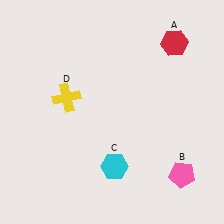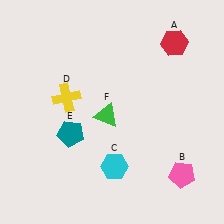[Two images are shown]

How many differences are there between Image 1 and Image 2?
There are 2 differences between the two images.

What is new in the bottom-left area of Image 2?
A teal pentagon (E) was added in the bottom-left area of Image 2.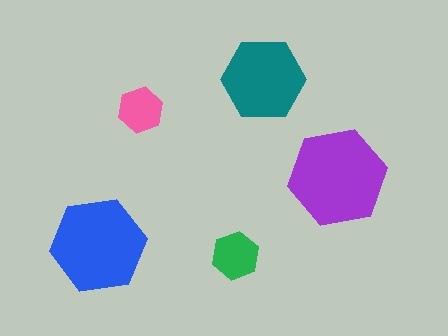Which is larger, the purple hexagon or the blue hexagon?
The purple one.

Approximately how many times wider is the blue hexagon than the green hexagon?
About 2 times wider.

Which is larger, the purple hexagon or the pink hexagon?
The purple one.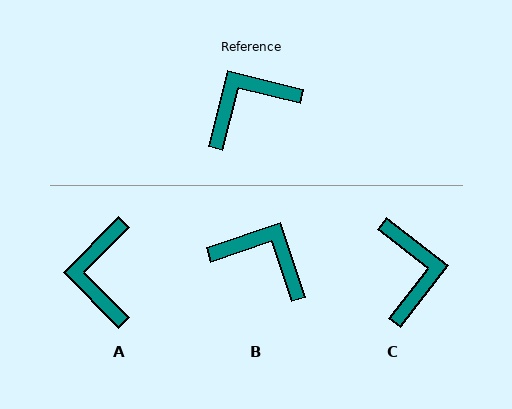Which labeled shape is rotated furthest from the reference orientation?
C, about 114 degrees away.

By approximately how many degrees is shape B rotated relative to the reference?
Approximately 57 degrees clockwise.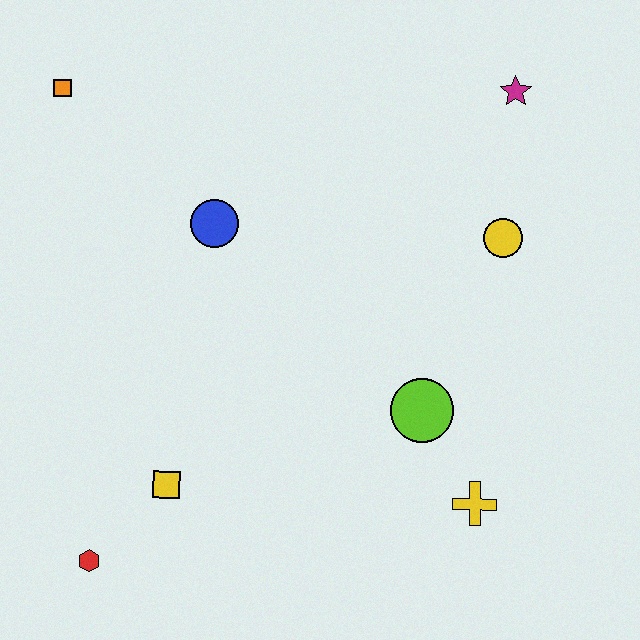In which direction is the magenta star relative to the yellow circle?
The magenta star is above the yellow circle.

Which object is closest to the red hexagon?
The yellow square is closest to the red hexagon.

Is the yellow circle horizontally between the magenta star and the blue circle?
Yes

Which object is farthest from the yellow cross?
The orange square is farthest from the yellow cross.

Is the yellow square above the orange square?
No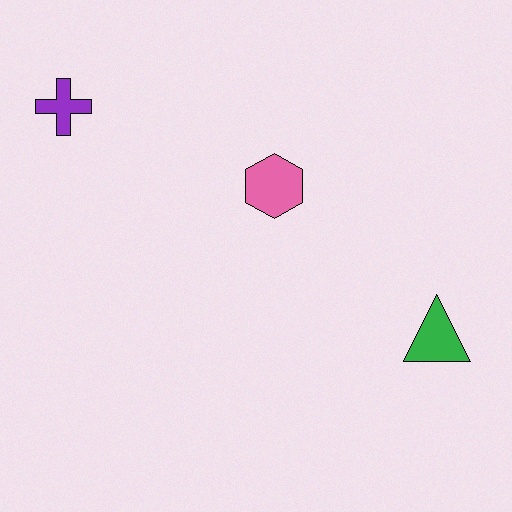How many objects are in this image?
There are 3 objects.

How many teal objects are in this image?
There are no teal objects.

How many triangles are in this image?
There is 1 triangle.